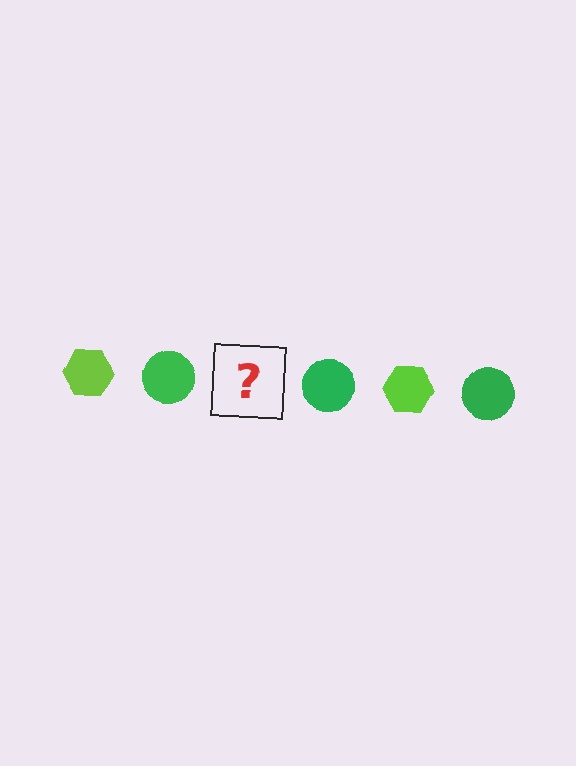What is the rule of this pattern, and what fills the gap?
The rule is that the pattern alternates between lime hexagon and green circle. The gap should be filled with a lime hexagon.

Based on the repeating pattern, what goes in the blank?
The blank should be a lime hexagon.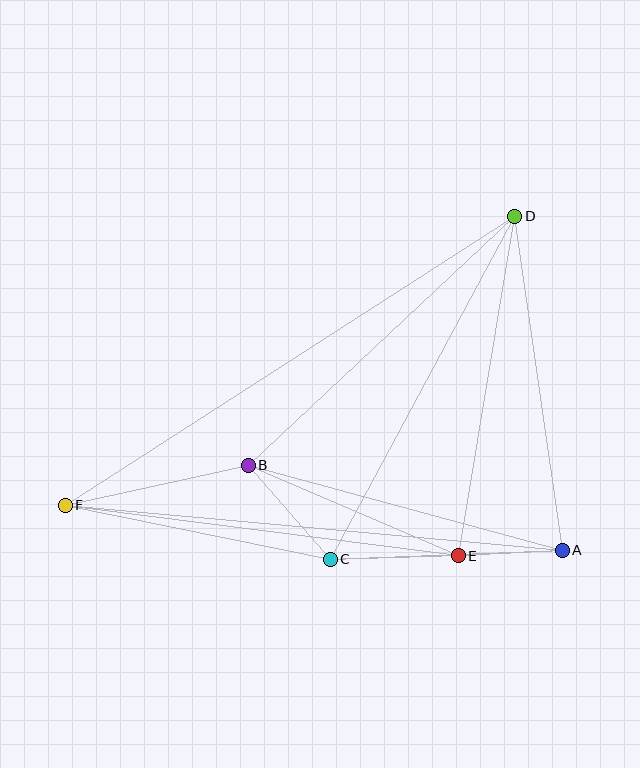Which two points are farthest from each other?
Points D and F are farthest from each other.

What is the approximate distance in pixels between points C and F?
The distance between C and F is approximately 270 pixels.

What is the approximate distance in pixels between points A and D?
The distance between A and D is approximately 337 pixels.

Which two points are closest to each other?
Points A and E are closest to each other.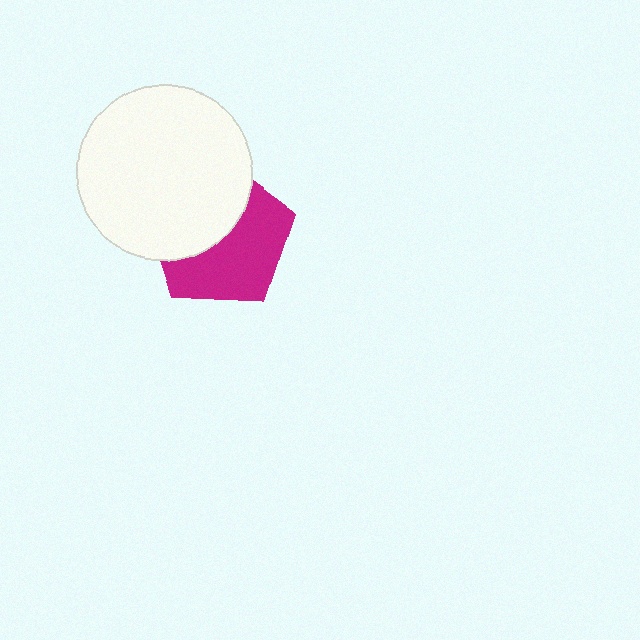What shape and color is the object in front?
The object in front is a white circle.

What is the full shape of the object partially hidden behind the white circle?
The partially hidden object is a magenta pentagon.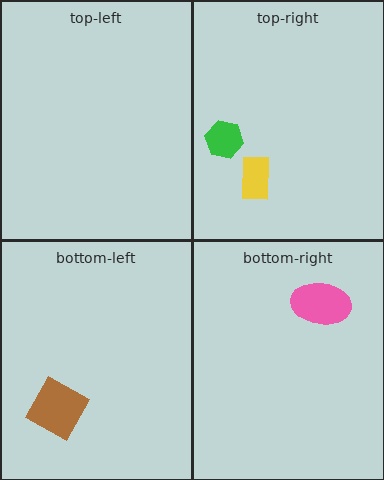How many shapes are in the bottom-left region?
1.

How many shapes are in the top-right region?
2.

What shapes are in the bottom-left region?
The brown diamond.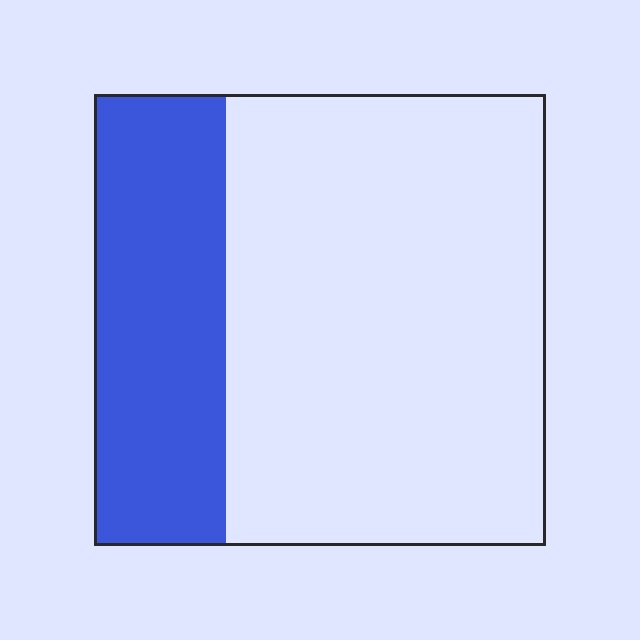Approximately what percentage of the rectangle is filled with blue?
Approximately 30%.